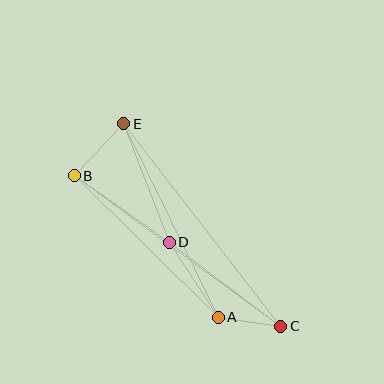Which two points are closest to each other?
Points A and C are closest to each other.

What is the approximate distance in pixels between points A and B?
The distance between A and B is approximately 202 pixels.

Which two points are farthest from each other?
Points C and E are farthest from each other.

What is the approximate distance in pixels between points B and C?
The distance between B and C is approximately 255 pixels.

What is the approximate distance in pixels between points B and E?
The distance between B and E is approximately 72 pixels.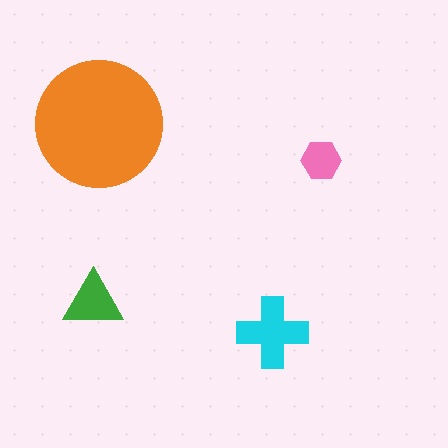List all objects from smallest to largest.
The pink hexagon, the green triangle, the cyan cross, the orange circle.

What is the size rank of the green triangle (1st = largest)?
3rd.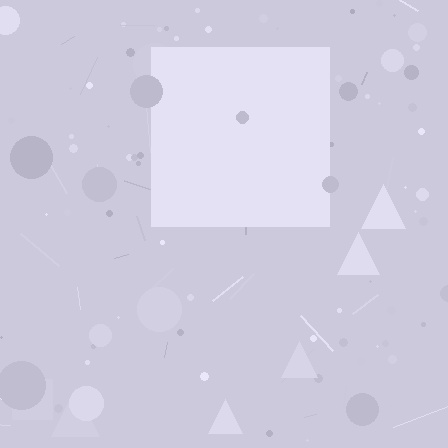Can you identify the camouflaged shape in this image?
The camouflaged shape is a square.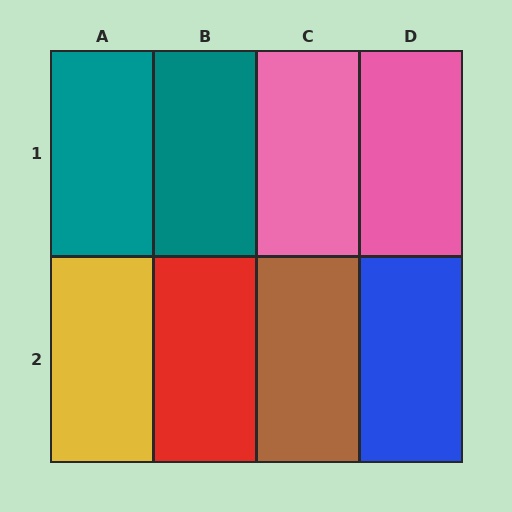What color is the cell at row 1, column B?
Teal.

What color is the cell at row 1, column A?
Teal.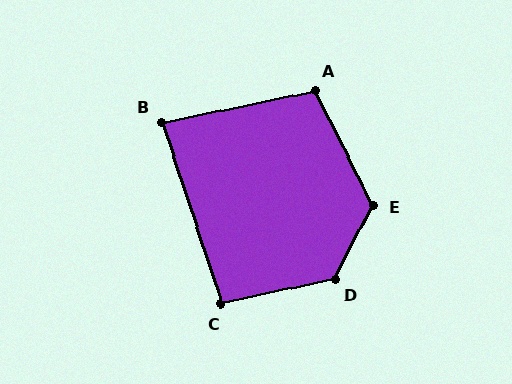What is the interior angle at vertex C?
Approximately 96 degrees (obtuse).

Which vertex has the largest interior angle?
D, at approximately 129 degrees.